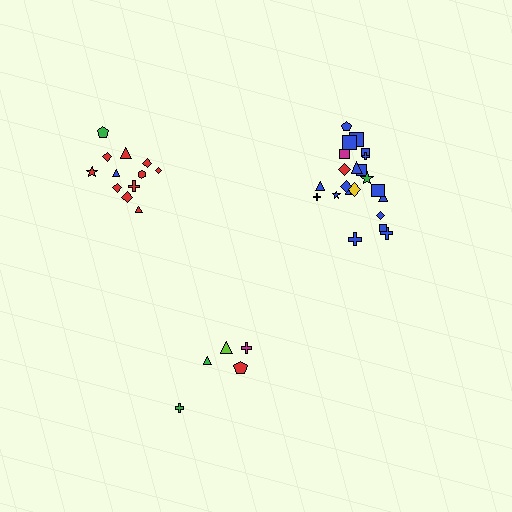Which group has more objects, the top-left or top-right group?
The top-right group.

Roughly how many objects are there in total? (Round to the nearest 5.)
Roughly 40 objects in total.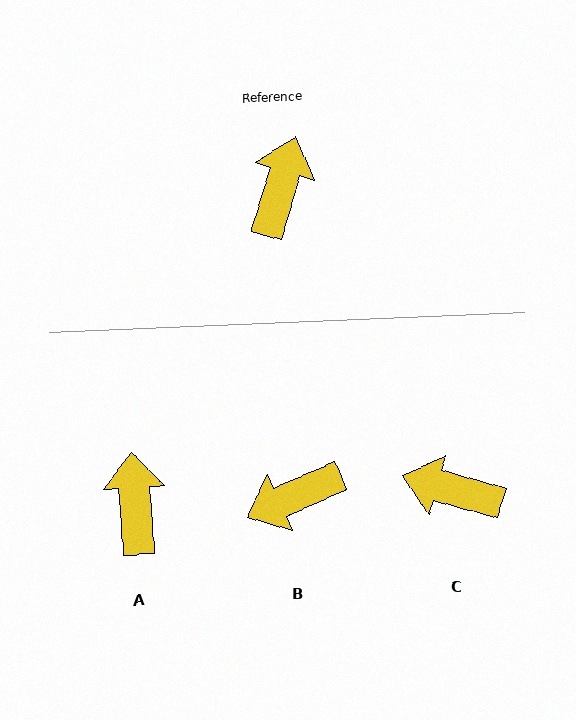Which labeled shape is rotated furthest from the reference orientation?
B, about 130 degrees away.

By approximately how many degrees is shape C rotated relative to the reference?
Approximately 91 degrees counter-clockwise.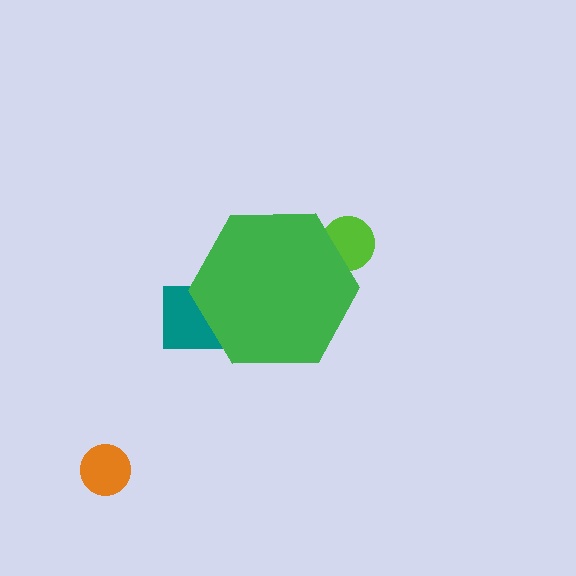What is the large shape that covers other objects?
A green hexagon.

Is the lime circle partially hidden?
Yes, the lime circle is partially hidden behind the green hexagon.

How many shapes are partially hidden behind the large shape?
2 shapes are partially hidden.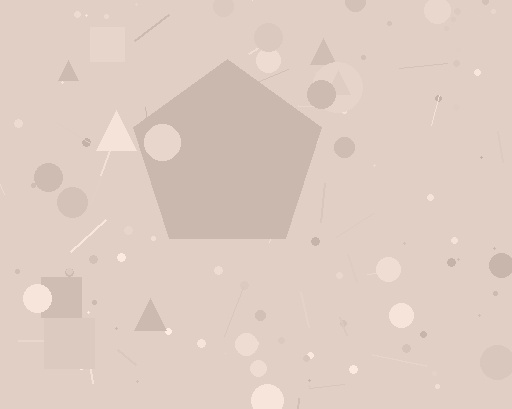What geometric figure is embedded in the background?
A pentagon is embedded in the background.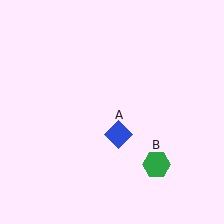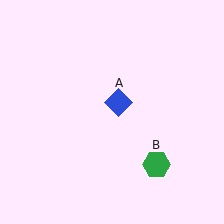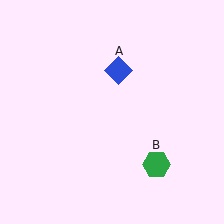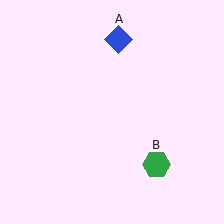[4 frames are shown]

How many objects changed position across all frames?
1 object changed position: blue diamond (object A).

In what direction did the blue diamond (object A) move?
The blue diamond (object A) moved up.